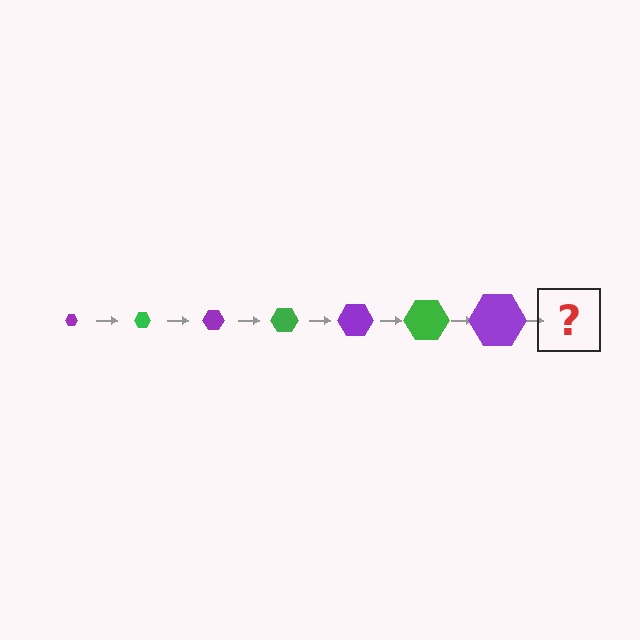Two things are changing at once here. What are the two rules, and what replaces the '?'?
The two rules are that the hexagon grows larger each step and the color cycles through purple and green. The '?' should be a green hexagon, larger than the previous one.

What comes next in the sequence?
The next element should be a green hexagon, larger than the previous one.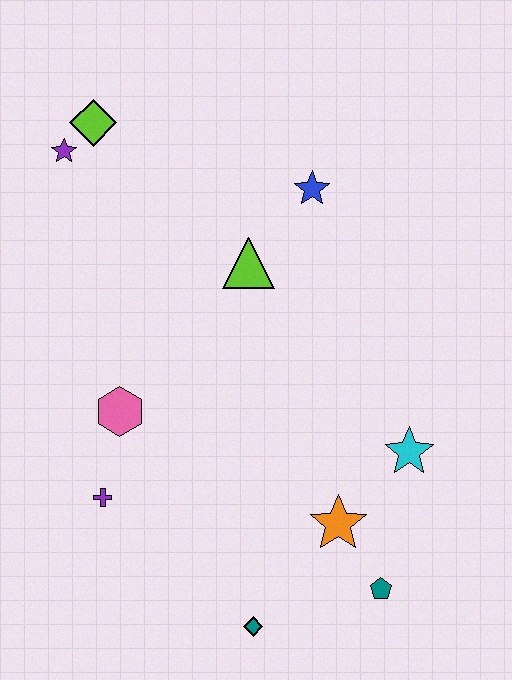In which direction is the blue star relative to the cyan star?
The blue star is above the cyan star.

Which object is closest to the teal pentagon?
The orange star is closest to the teal pentagon.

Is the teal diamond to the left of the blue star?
Yes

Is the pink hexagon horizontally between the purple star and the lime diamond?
No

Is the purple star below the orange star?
No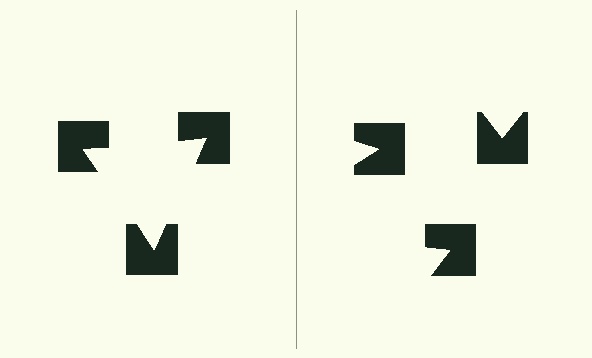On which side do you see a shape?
An illusory triangle appears on the left side. On the right side the wedge cuts are rotated, so no coherent shape forms.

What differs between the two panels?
The notched squares are positioned identically on both sides; only the wedge orientations differ. On the left they align to a triangle; on the right they are misaligned.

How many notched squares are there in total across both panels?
6 — 3 on each side.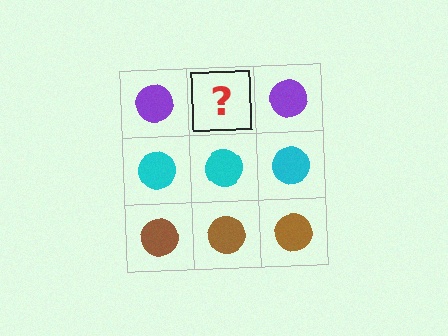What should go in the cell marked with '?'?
The missing cell should contain a purple circle.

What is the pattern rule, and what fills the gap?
The rule is that each row has a consistent color. The gap should be filled with a purple circle.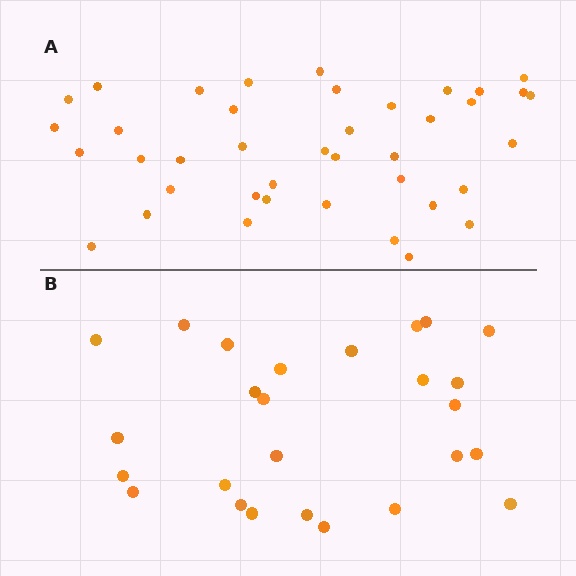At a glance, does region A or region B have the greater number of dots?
Region A (the top region) has more dots.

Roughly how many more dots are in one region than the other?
Region A has approximately 15 more dots than region B.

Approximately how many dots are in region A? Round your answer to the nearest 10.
About 40 dots.